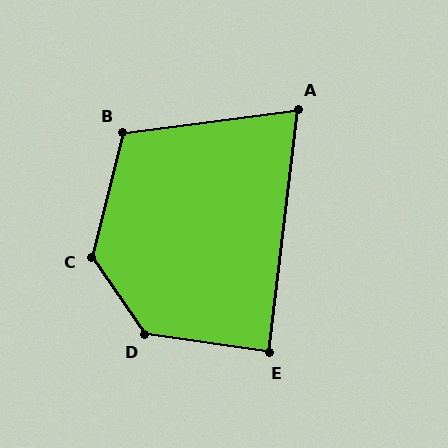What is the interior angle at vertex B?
Approximately 111 degrees (obtuse).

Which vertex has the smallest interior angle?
A, at approximately 76 degrees.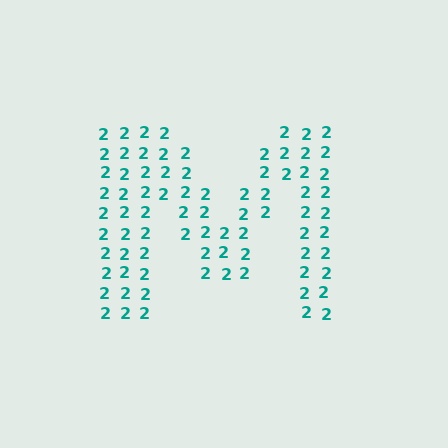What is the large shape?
The large shape is the letter M.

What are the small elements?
The small elements are digit 2's.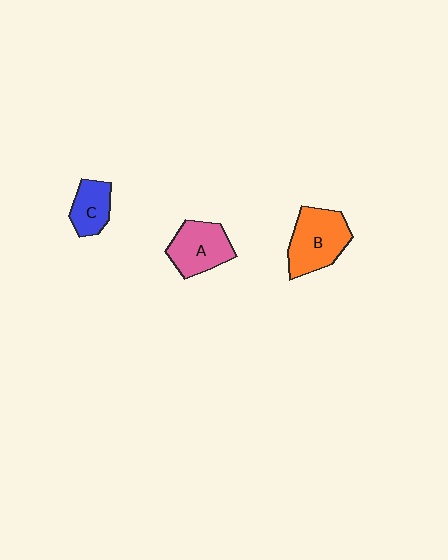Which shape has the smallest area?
Shape C (blue).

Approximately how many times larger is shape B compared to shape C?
Approximately 1.7 times.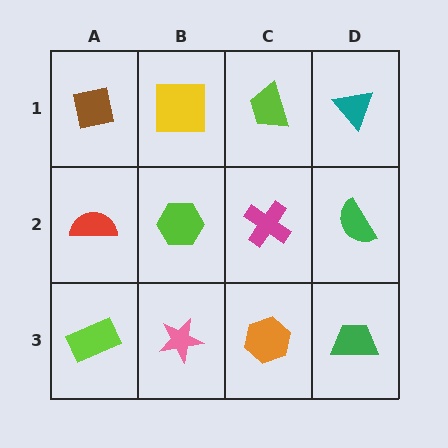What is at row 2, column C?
A magenta cross.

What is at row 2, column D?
A green semicircle.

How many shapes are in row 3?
4 shapes.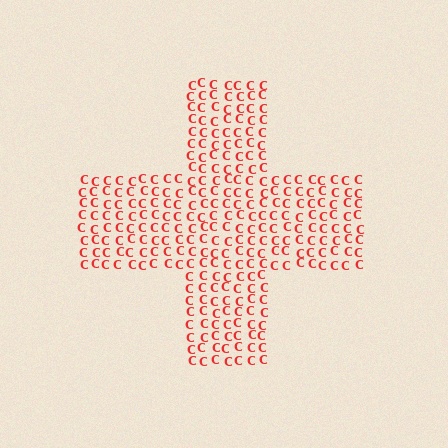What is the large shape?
The large shape is a cross.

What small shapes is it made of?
It is made of small letter C's.